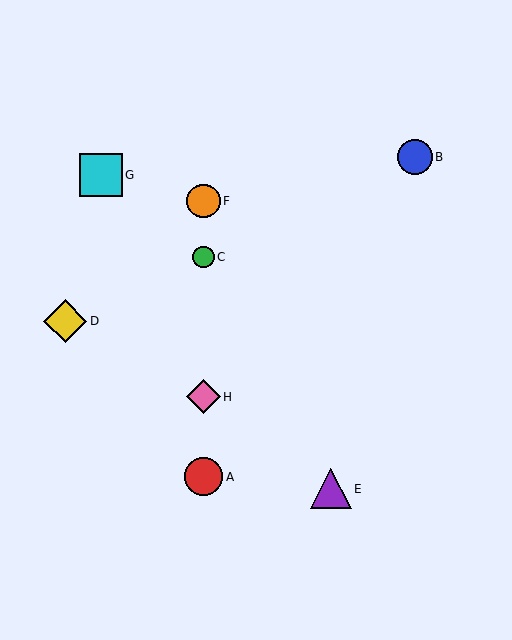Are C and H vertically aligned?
Yes, both are at x≈203.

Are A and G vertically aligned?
No, A is at x≈203 and G is at x≈101.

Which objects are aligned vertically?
Objects A, C, F, H are aligned vertically.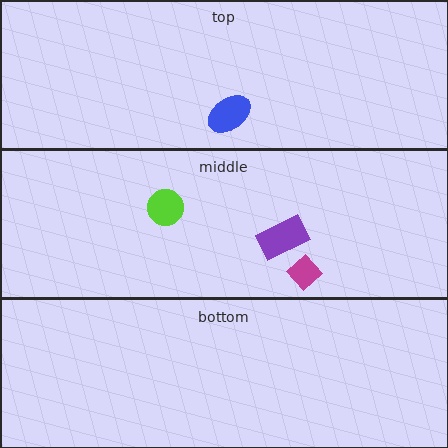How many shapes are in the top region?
1.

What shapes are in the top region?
The blue ellipse.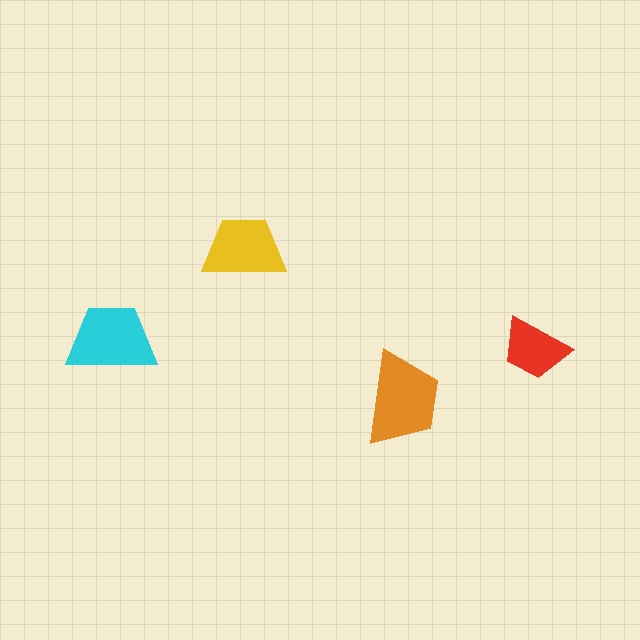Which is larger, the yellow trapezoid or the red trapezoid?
The yellow one.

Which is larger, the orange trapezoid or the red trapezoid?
The orange one.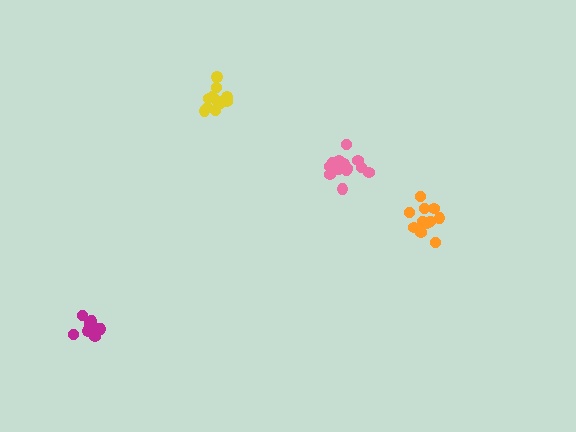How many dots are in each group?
Group 1: 12 dots, Group 2: 10 dots, Group 3: 14 dots, Group 4: 13 dots (49 total).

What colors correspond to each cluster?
The clusters are colored: yellow, magenta, pink, orange.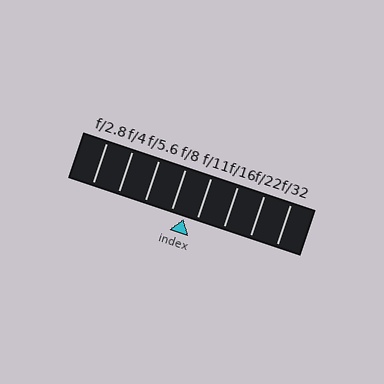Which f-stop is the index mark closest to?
The index mark is closest to f/11.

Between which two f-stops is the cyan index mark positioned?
The index mark is between f/8 and f/11.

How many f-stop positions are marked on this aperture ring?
There are 8 f-stop positions marked.